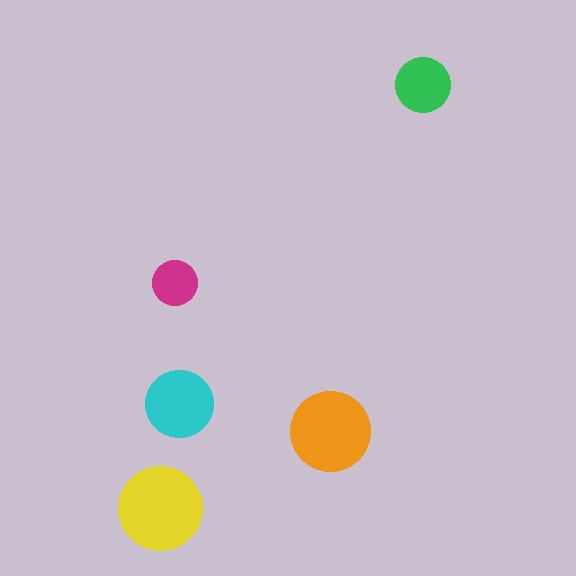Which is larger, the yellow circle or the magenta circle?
The yellow one.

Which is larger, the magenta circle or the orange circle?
The orange one.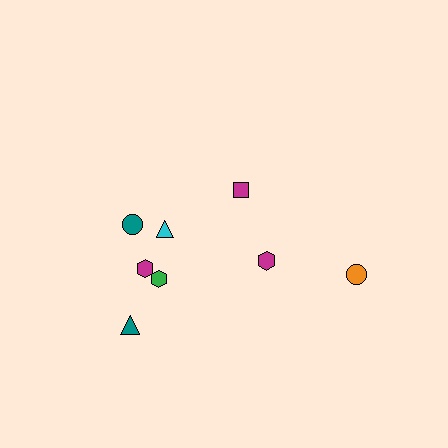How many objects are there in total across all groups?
There are 8 objects.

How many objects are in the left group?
There are 5 objects.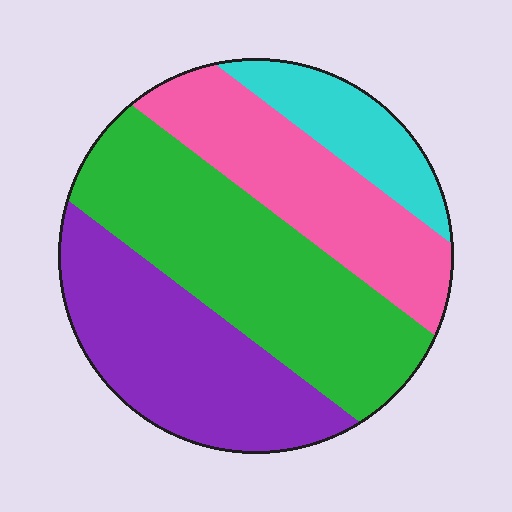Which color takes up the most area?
Green, at roughly 35%.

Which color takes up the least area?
Cyan, at roughly 10%.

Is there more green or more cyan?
Green.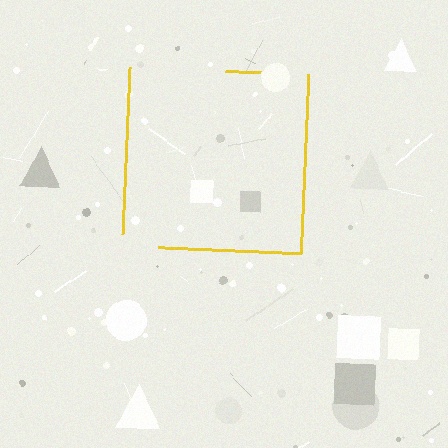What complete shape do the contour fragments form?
The contour fragments form a square.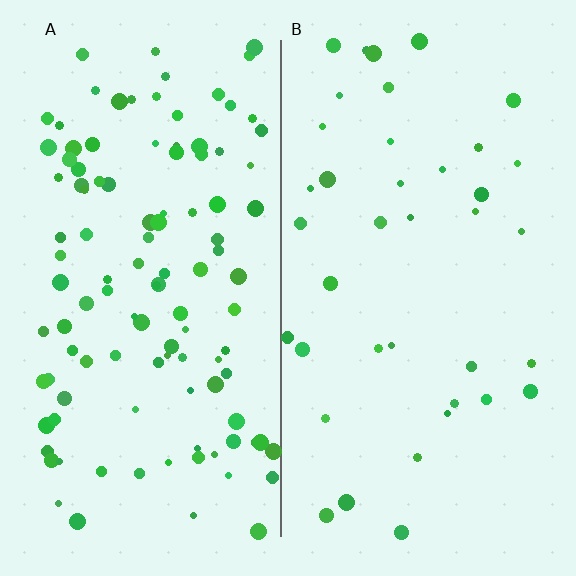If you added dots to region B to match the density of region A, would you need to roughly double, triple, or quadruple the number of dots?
Approximately triple.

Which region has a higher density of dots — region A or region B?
A (the left).